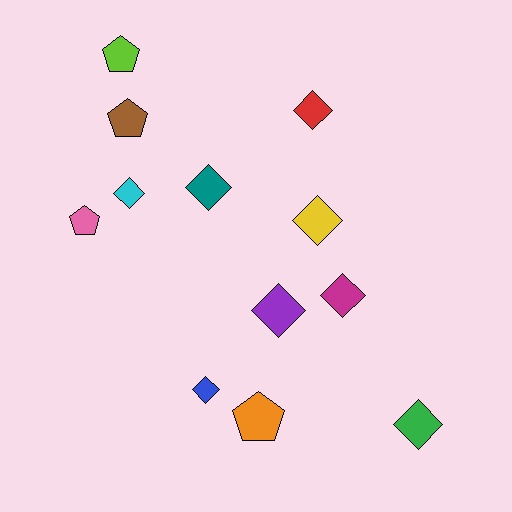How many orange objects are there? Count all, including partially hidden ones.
There is 1 orange object.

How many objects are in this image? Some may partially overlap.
There are 12 objects.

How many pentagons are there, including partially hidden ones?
There are 4 pentagons.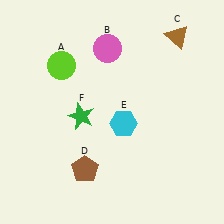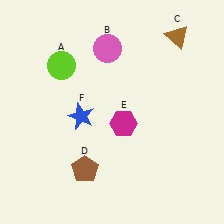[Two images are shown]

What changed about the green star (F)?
In Image 1, F is green. In Image 2, it changed to blue.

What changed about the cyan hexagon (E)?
In Image 1, E is cyan. In Image 2, it changed to magenta.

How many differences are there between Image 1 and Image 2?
There are 2 differences between the two images.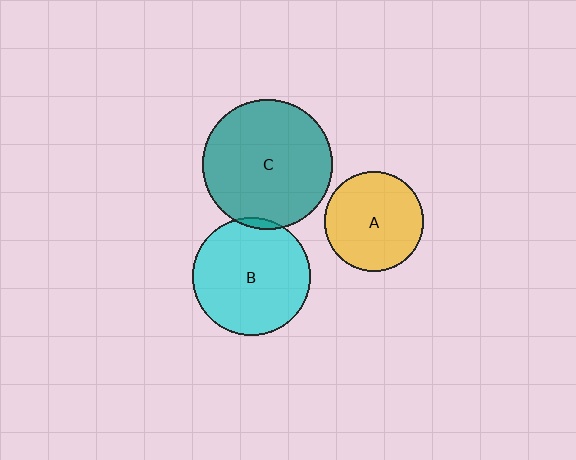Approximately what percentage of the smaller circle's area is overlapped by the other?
Approximately 5%.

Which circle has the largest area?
Circle C (teal).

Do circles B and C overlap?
Yes.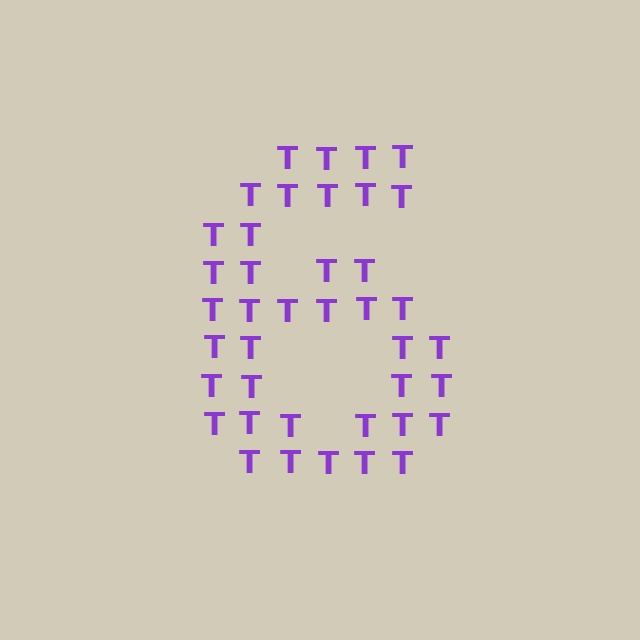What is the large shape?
The large shape is the digit 6.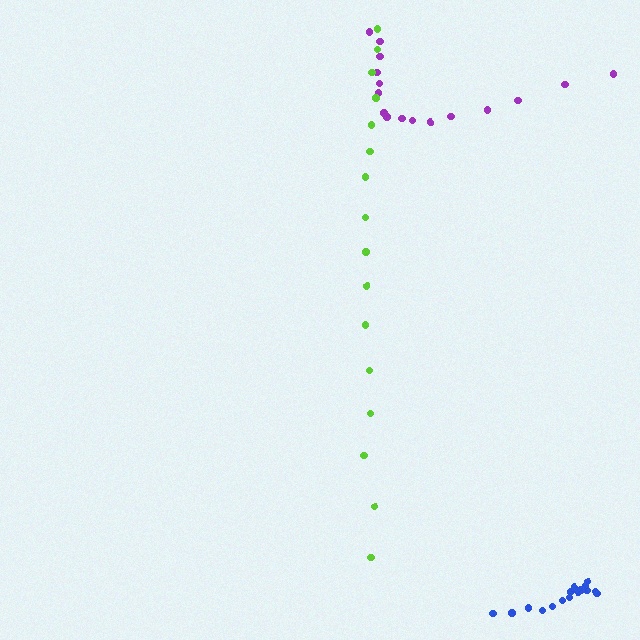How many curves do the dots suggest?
There are 3 distinct paths.